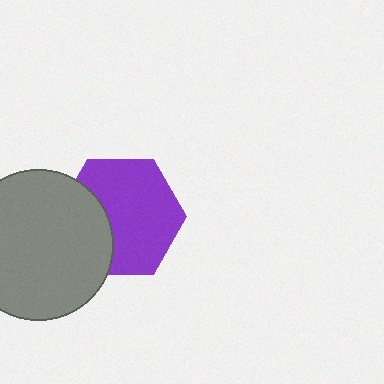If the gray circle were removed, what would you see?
You would see the complete purple hexagon.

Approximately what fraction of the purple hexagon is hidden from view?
Roughly 31% of the purple hexagon is hidden behind the gray circle.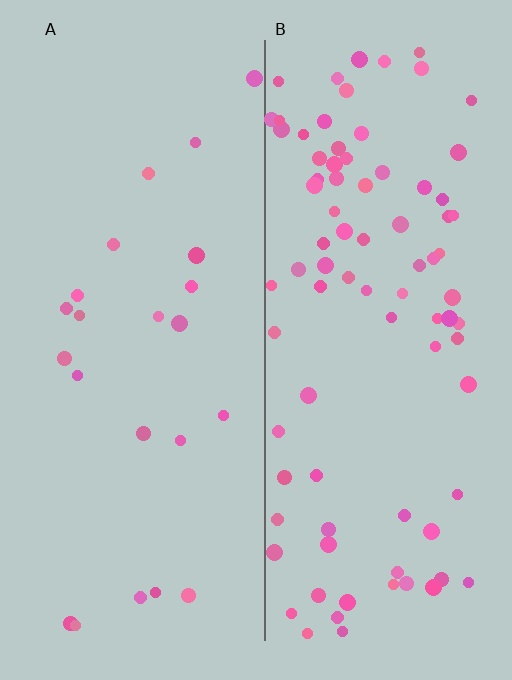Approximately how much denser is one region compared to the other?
Approximately 3.9× — region B over region A.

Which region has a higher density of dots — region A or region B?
B (the right).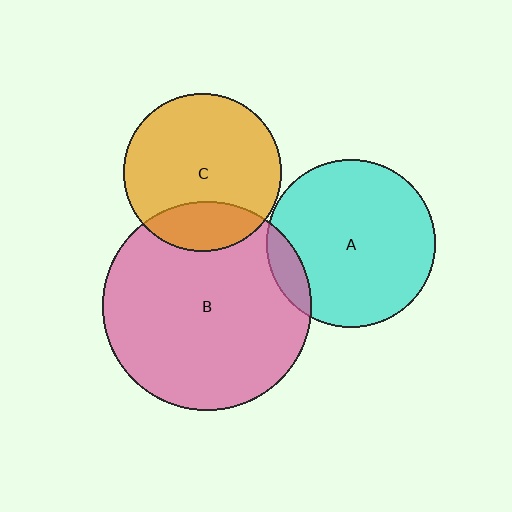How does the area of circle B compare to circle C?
Approximately 1.8 times.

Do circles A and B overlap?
Yes.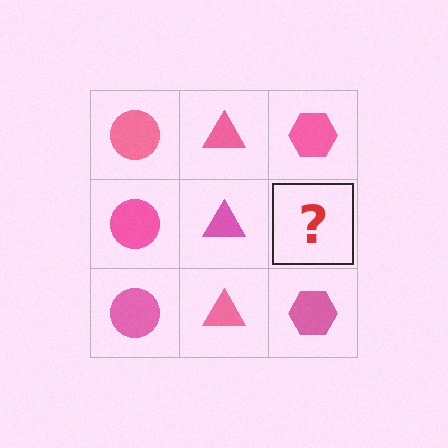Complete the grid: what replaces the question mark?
The question mark should be replaced with a pink hexagon.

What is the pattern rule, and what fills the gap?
The rule is that each column has a consistent shape. The gap should be filled with a pink hexagon.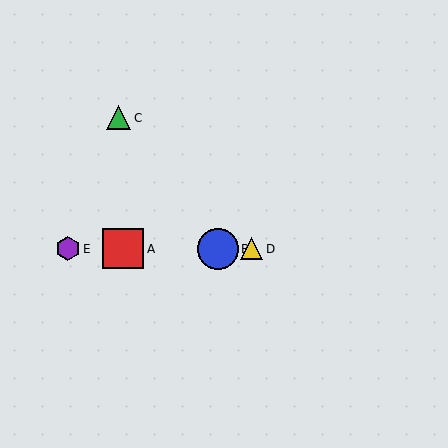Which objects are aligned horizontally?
Objects A, B, D, E are aligned horizontally.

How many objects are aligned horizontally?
4 objects (A, B, D, E) are aligned horizontally.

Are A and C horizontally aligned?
No, A is at y≈249 and C is at y≈118.